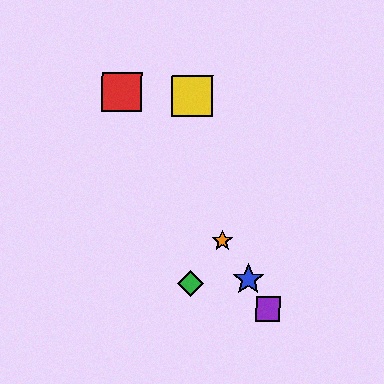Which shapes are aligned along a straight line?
The red square, the blue star, the purple square, the orange star are aligned along a straight line.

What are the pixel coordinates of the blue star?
The blue star is at (248, 280).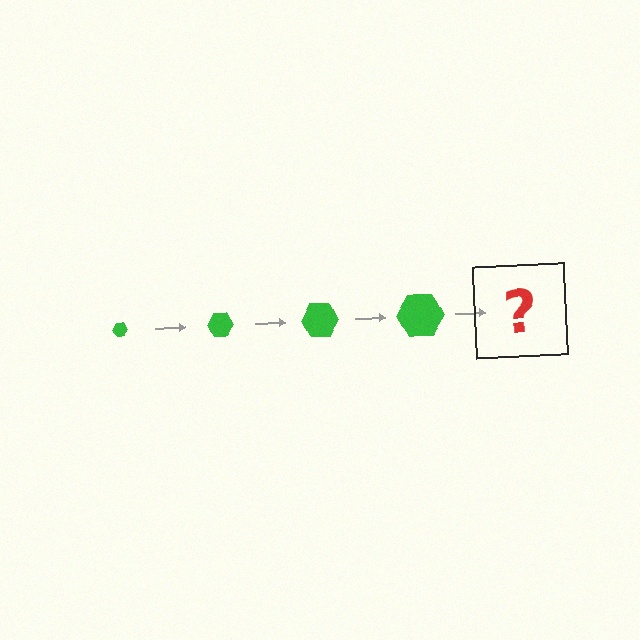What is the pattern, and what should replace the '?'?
The pattern is that the hexagon gets progressively larger each step. The '?' should be a green hexagon, larger than the previous one.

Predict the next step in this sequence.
The next step is a green hexagon, larger than the previous one.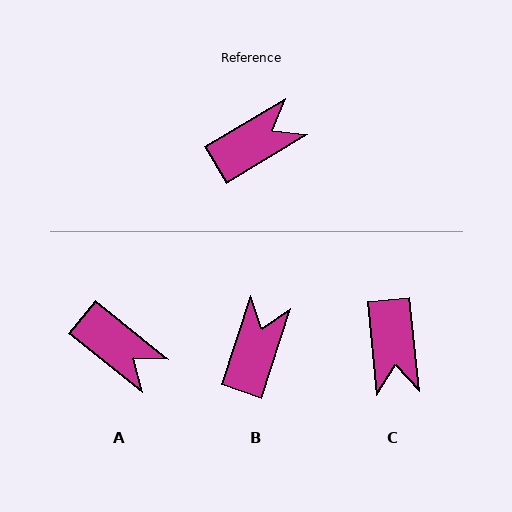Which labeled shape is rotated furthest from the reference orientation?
C, about 115 degrees away.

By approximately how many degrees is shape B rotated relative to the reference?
Approximately 40 degrees counter-clockwise.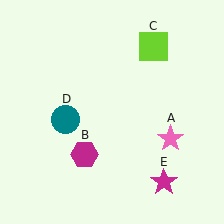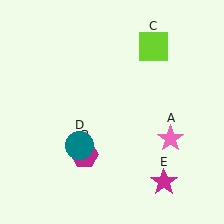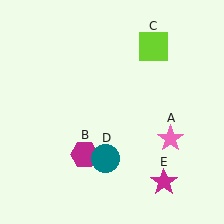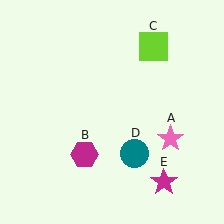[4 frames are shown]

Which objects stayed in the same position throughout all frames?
Pink star (object A) and magenta hexagon (object B) and lime square (object C) and magenta star (object E) remained stationary.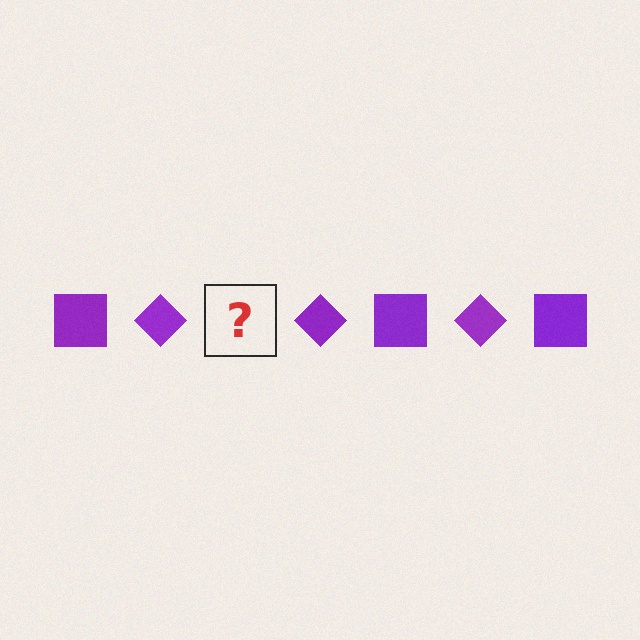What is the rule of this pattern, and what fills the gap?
The rule is that the pattern cycles through square, diamond shapes in purple. The gap should be filled with a purple square.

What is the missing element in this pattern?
The missing element is a purple square.